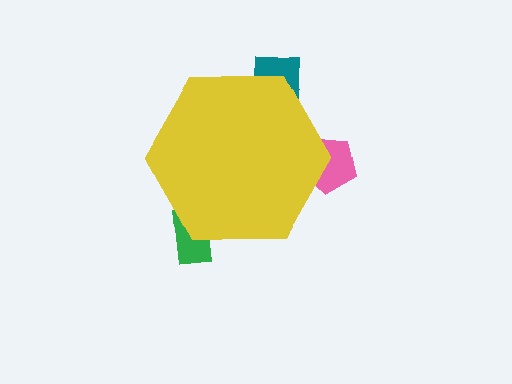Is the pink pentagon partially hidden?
Yes, the pink pentagon is partially hidden behind the yellow hexagon.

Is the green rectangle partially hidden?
Yes, the green rectangle is partially hidden behind the yellow hexagon.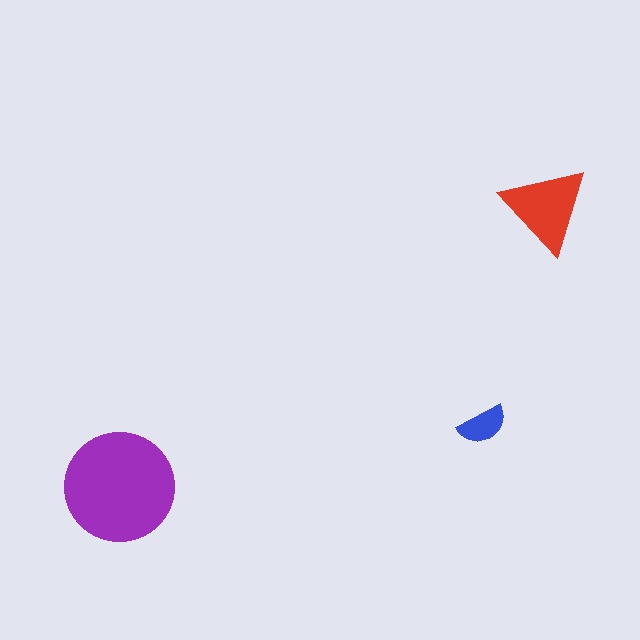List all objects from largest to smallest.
The purple circle, the red triangle, the blue semicircle.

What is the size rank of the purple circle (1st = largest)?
1st.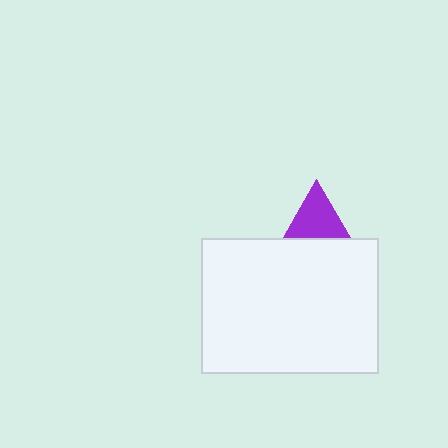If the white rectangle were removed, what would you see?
You would see the complete purple triangle.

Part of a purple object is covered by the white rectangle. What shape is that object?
It is a triangle.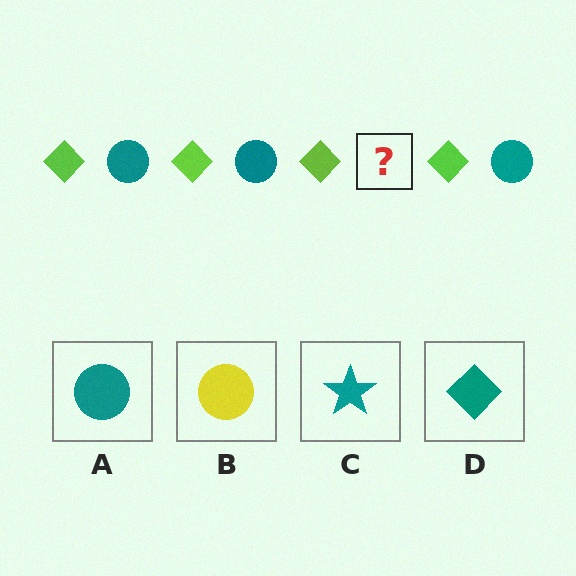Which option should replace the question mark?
Option A.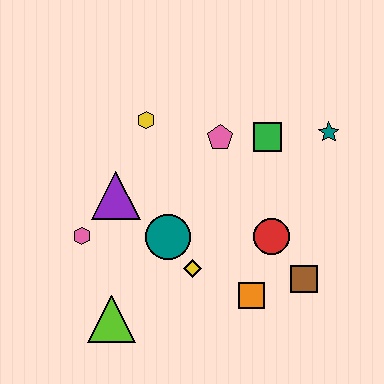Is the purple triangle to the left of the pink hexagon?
No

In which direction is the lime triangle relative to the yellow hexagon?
The lime triangle is below the yellow hexagon.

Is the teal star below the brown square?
No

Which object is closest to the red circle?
The brown square is closest to the red circle.